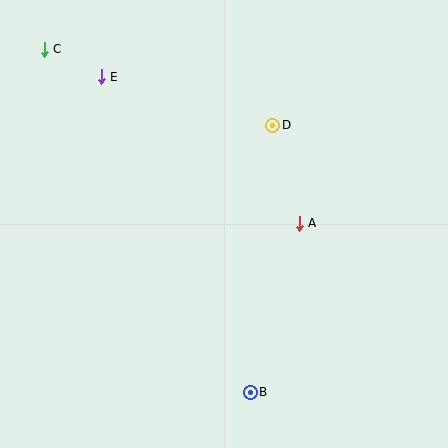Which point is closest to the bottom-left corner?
Point B is closest to the bottom-left corner.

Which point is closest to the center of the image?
Point A at (299, 223) is closest to the center.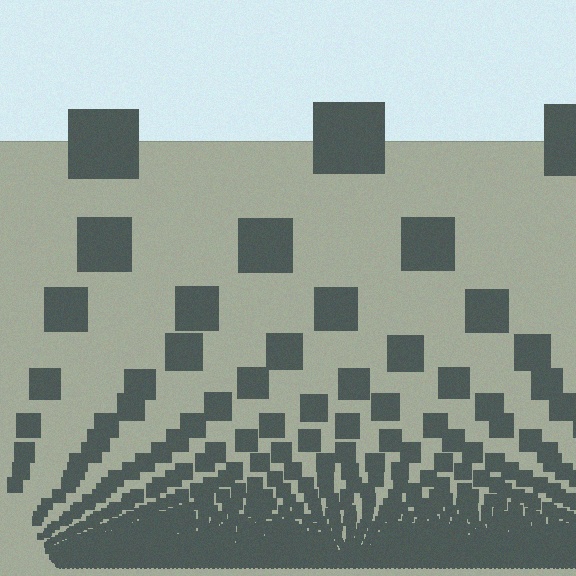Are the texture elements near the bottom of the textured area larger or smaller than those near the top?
Smaller. The gradient is inverted — elements near the bottom are smaller and denser.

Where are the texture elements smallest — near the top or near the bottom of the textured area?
Near the bottom.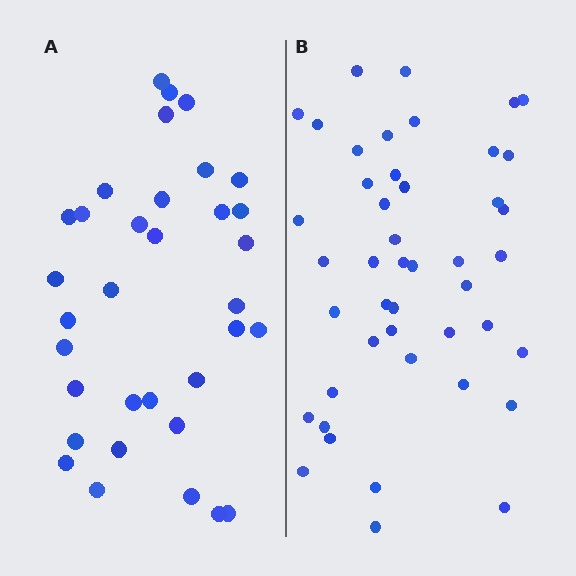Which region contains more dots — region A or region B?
Region B (the right region) has more dots.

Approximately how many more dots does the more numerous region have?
Region B has roughly 12 or so more dots than region A.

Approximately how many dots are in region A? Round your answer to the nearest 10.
About 30 dots. (The exact count is 34, which rounds to 30.)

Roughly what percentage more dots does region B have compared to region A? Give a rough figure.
About 30% more.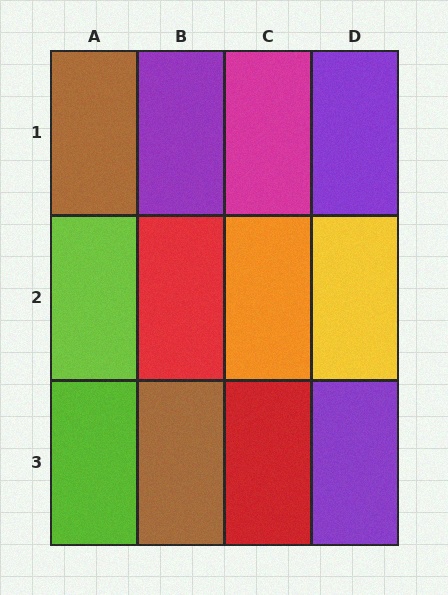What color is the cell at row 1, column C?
Magenta.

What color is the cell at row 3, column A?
Lime.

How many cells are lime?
2 cells are lime.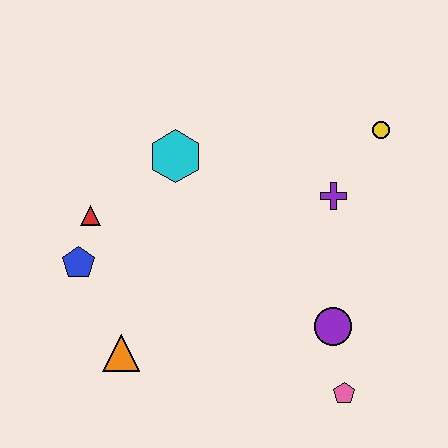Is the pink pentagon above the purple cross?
No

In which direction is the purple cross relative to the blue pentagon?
The purple cross is to the right of the blue pentagon.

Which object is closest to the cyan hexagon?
The red triangle is closest to the cyan hexagon.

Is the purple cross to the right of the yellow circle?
No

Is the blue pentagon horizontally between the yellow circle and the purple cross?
No